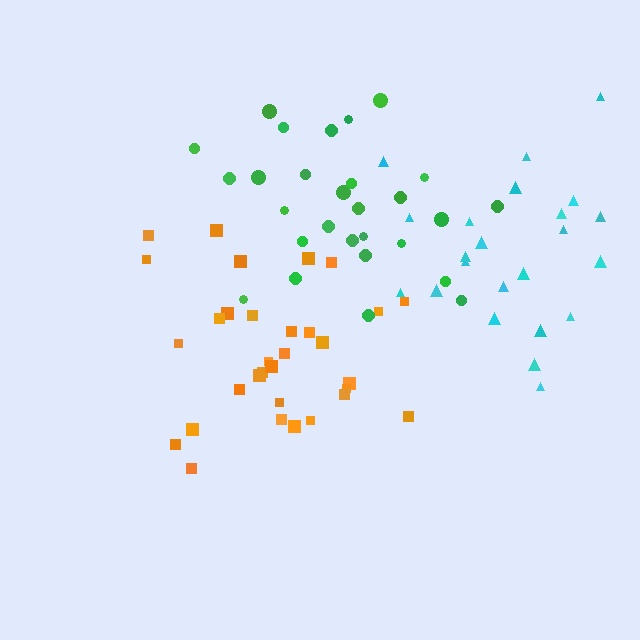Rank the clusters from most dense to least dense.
orange, green, cyan.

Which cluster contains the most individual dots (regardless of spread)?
Orange (32).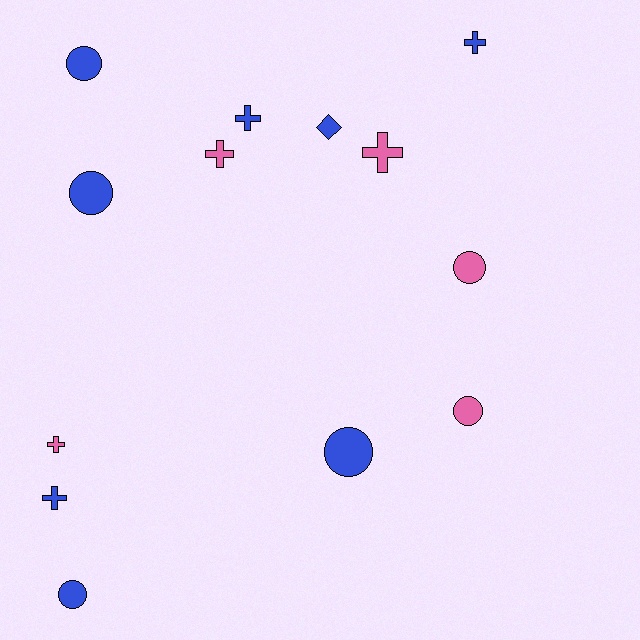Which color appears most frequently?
Blue, with 8 objects.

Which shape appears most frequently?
Cross, with 6 objects.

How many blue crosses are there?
There are 3 blue crosses.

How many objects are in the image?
There are 13 objects.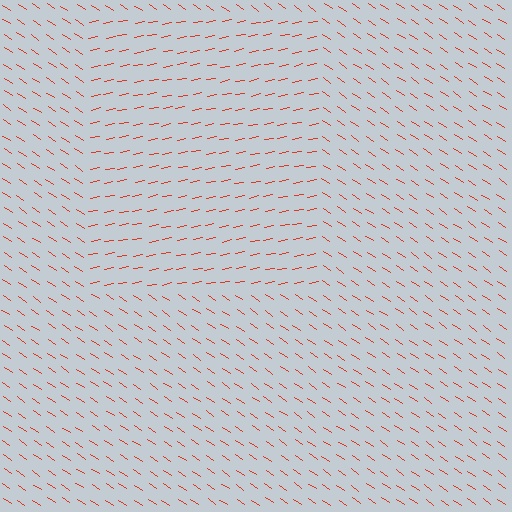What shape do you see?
I see a rectangle.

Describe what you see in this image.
The image is filled with small red line segments. A rectangle region in the image has lines oriented differently from the surrounding lines, creating a visible texture boundary.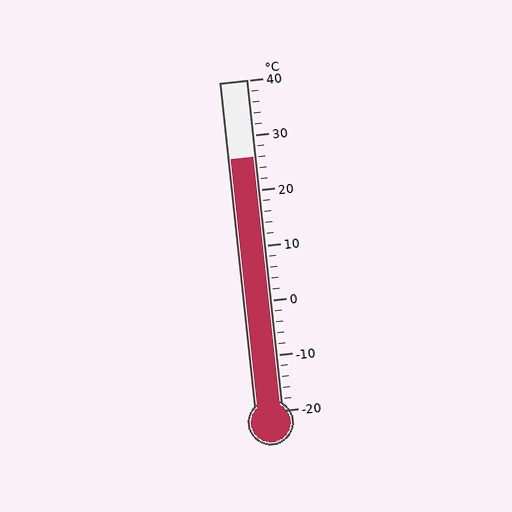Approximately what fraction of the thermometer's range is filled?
The thermometer is filled to approximately 75% of its range.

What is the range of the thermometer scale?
The thermometer scale ranges from -20°C to 40°C.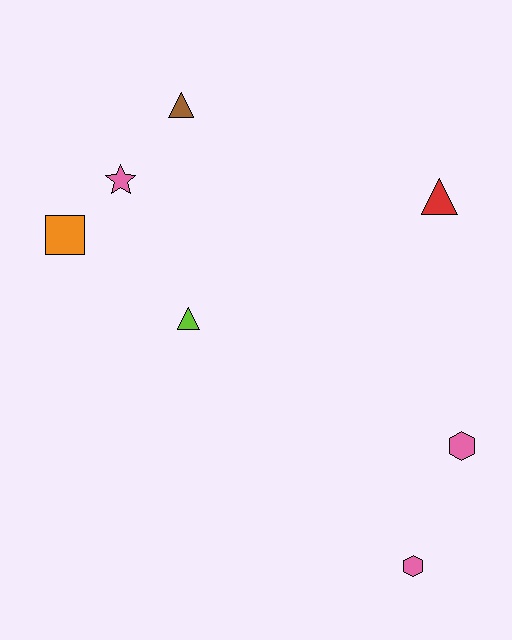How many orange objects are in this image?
There is 1 orange object.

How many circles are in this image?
There are no circles.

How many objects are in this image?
There are 7 objects.